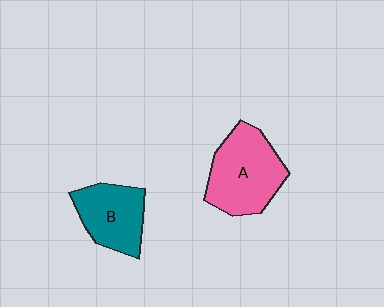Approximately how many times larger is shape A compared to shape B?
Approximately 1.3 times.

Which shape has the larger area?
Shape A (pink).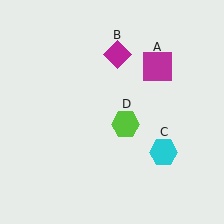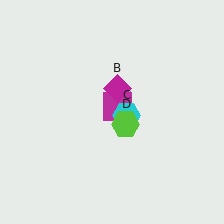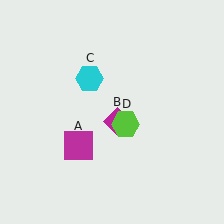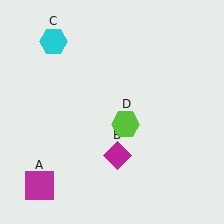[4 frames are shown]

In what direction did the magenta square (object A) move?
The magenta square (object A) moved down and to the left.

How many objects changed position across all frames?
3 objects changed position: magenta square (object A), magenta diamond (object B), cyan hexagon (object C).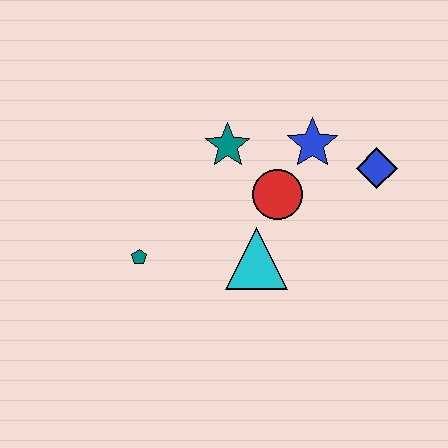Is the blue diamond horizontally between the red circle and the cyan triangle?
No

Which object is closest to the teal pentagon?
The cyan triangle is closest to the teal pentagon.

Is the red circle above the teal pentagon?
Yes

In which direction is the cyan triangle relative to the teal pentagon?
The cyan triangle is to the right of the teal pentagon.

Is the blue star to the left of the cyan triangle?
No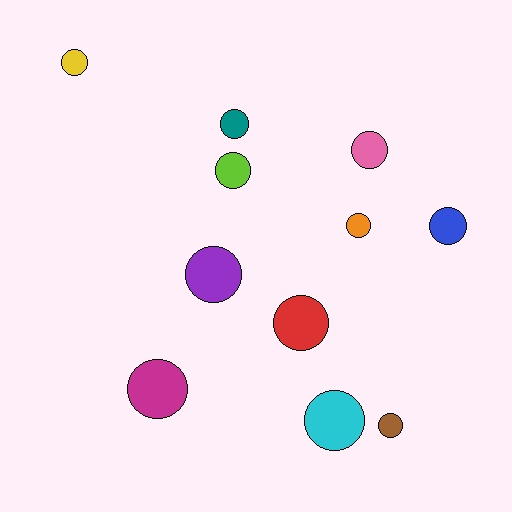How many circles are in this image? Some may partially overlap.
There are 11 circles.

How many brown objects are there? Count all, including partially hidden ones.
There is 1 brown object.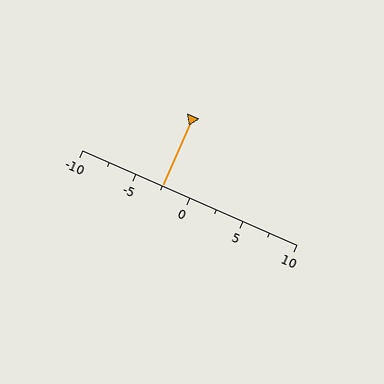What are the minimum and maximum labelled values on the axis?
The axis runs from -10 to 10.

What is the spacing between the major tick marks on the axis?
The major ticks are spaced 5 apart.